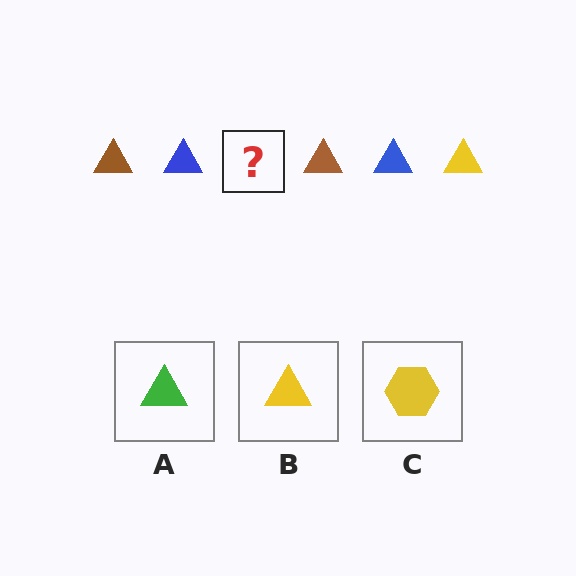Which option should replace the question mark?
Option B.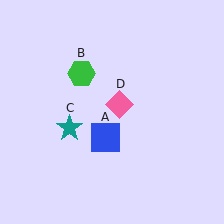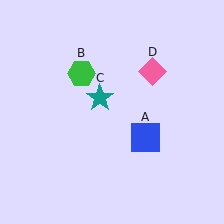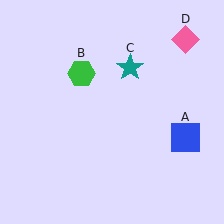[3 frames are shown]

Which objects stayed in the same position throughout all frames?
Green hexagon (object B) remained stationary.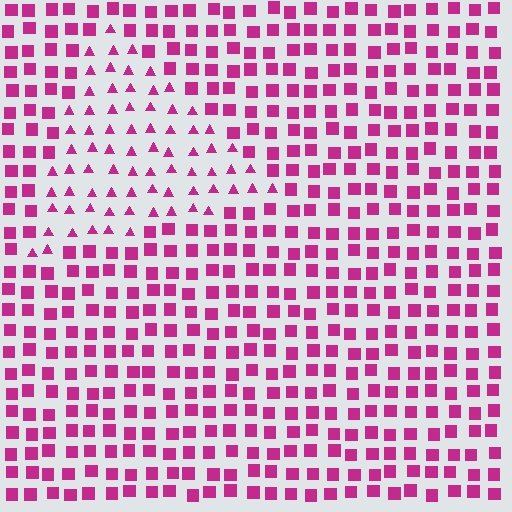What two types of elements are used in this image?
The image uses triangles inside the triangle region and squares outside it.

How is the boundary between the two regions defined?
The boundary is defined by a change in element shape: triangles inside vs. squares outside. All elements share the same color and spacing.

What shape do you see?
I see a triangle.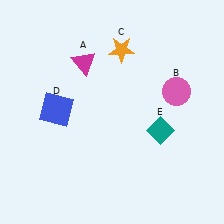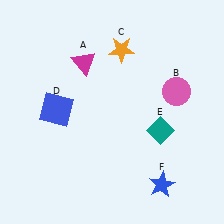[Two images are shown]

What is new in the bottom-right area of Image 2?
A blue star (F) was added in the bottom-right area of Image 2.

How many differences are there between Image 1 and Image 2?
There is 1 difference between the two images.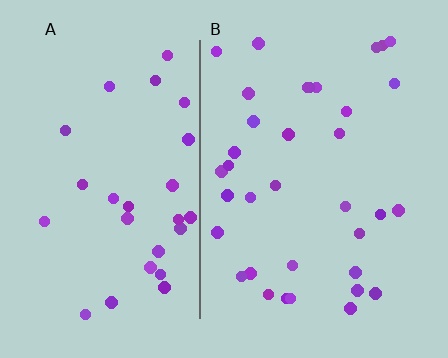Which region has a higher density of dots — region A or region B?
B (the right).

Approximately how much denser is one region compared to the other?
Approximately 1.3× — region B over region A.